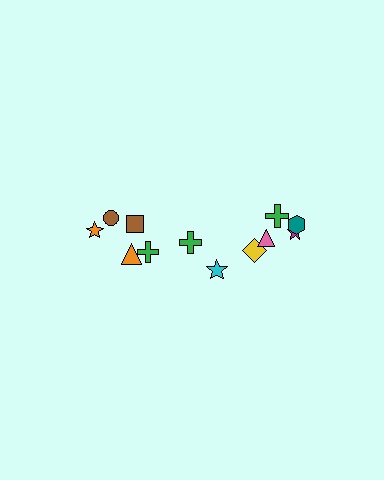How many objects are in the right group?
There are 7 objects.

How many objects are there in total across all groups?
There are 12 objects.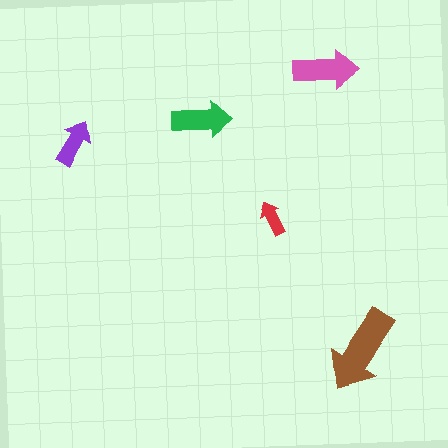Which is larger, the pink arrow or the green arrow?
The pink one.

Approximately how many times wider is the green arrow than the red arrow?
About 1.5 times wider.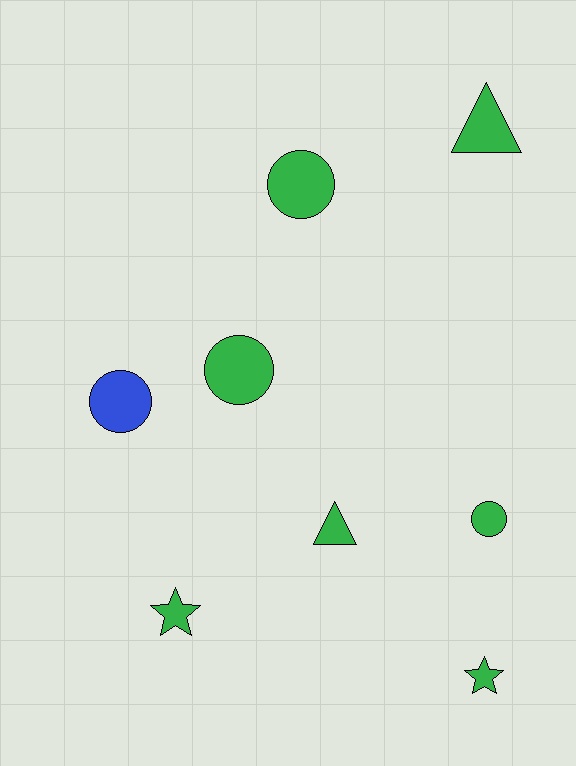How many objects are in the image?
There are 8 objects.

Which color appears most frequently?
Green, with 7 objects.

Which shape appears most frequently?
Circle, with 4 objects.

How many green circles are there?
There are 3 green circles.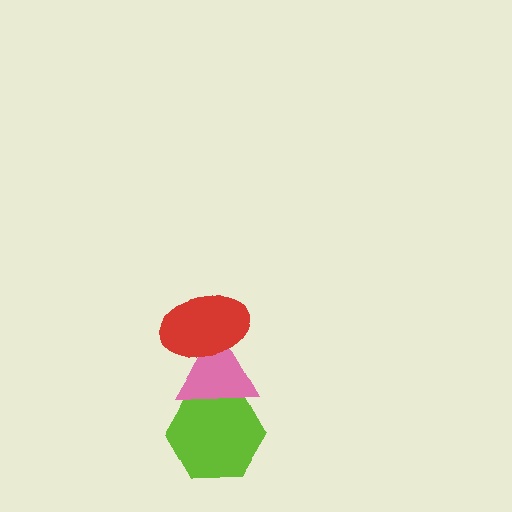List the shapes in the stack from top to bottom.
From top to bottom: the red ellipse, the pink triangle, the lime hexagon.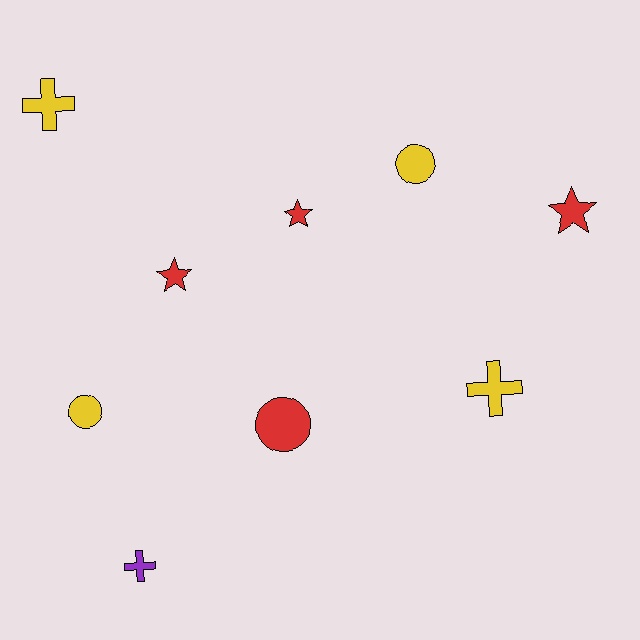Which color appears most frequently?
Red, with 4 objects.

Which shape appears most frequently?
Star, with 3 objects.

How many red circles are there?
There is 1 red circle.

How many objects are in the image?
There are 9 objects.